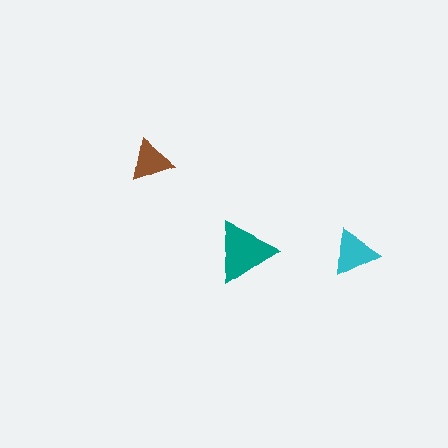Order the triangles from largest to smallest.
the teal one, the cyan one, the brown one.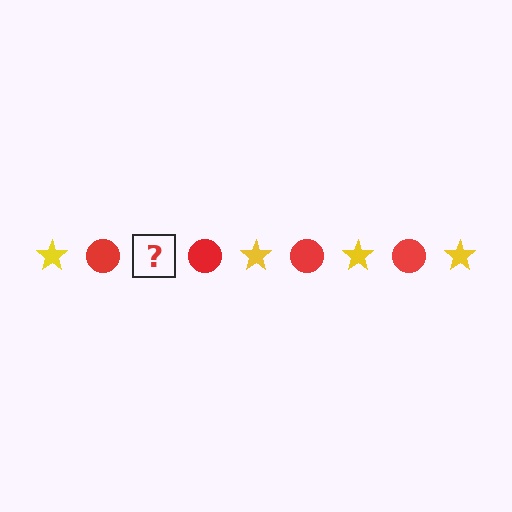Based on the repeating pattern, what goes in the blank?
The blank should be a yellow star.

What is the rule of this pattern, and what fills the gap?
The rule is that the pattern alternates between yellow star and red circle. The gap should be filled with a yellow star.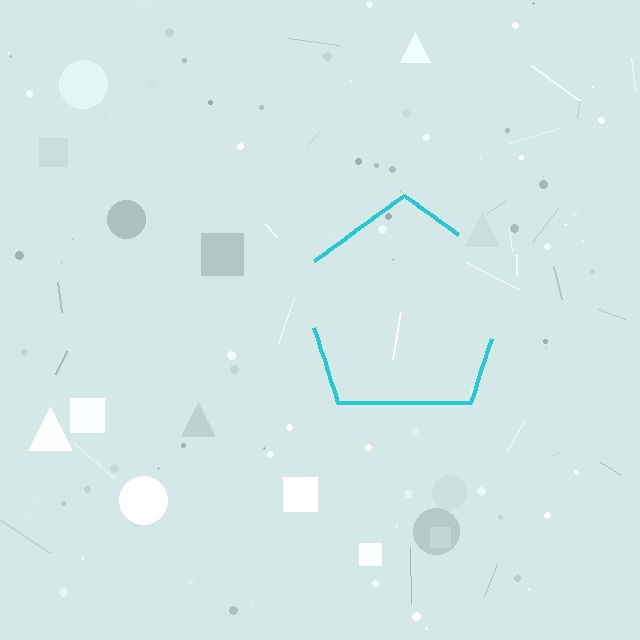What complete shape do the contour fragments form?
The contour fragments form a pentagon.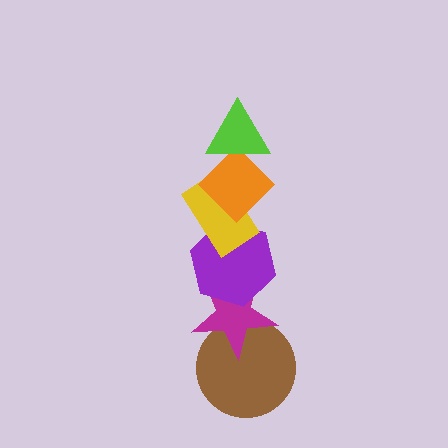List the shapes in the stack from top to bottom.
From top to bottom: the lime triangle, the orange diamond, the yellow rectangle, the purple hexagon, the magenta star, the brown circle.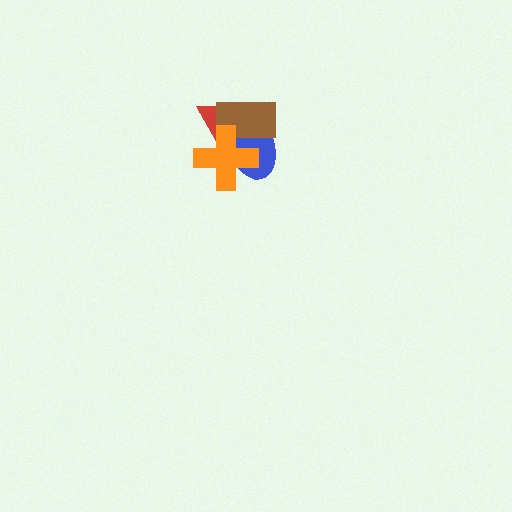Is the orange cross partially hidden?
No, no other shape covers it.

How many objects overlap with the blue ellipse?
3 objects overlap with the blue ellipse.